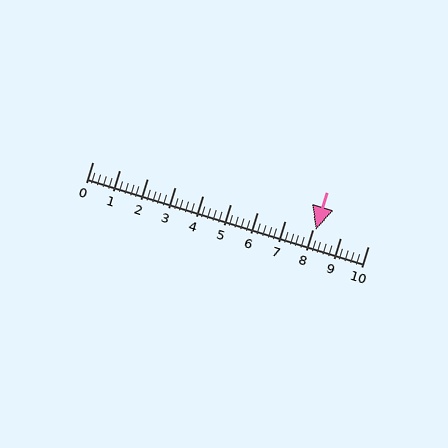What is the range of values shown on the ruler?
The ruler shows values from 0 to 10.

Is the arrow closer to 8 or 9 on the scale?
The arrow is closer to 8.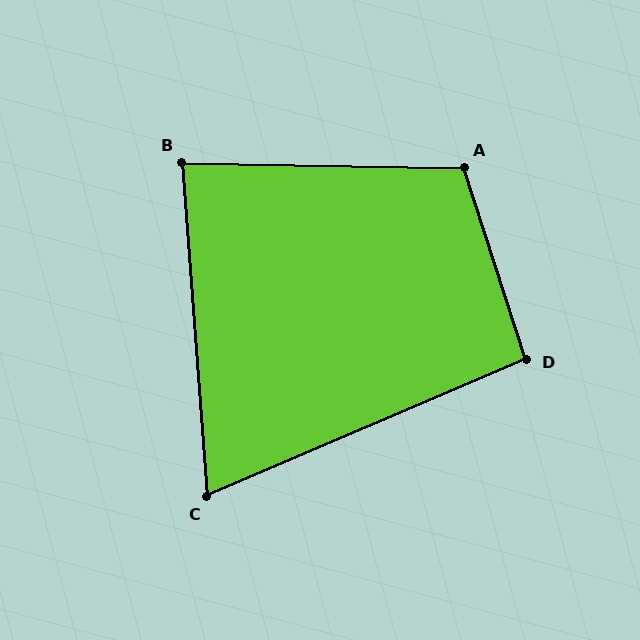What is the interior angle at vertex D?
Approximately 95 degrees (obtuse).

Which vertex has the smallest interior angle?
C, at approximately 71 degrees.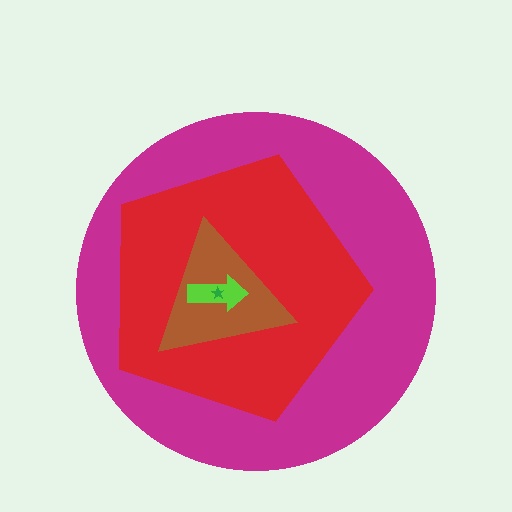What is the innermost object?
The green star.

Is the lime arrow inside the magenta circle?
Yes.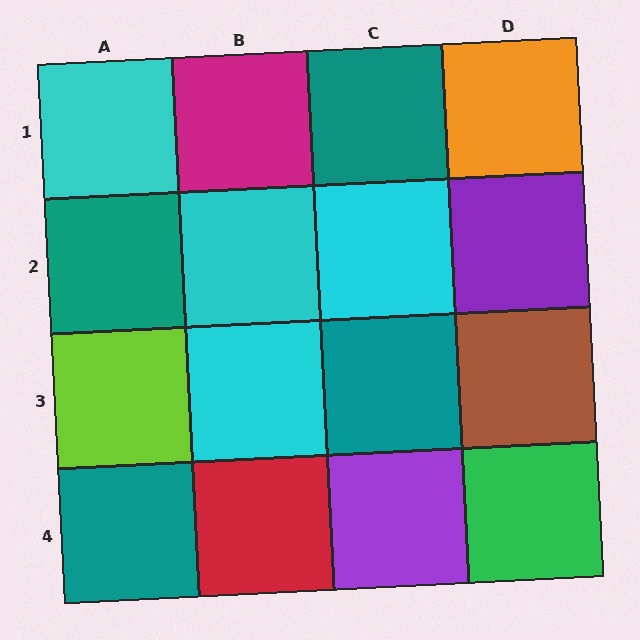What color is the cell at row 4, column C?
Purple.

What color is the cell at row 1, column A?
Cyan.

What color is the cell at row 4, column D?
Green.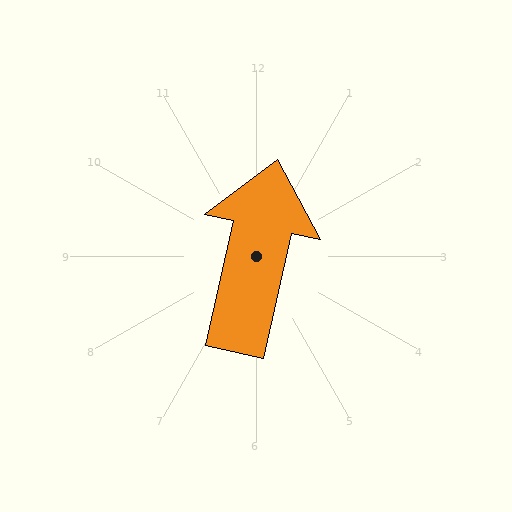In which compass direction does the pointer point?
North.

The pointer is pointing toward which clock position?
Roughly 12 o'clock.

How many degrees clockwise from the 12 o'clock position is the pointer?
Approximately 12 degrees.